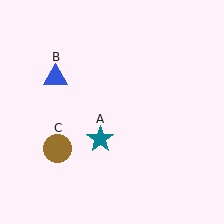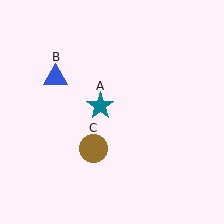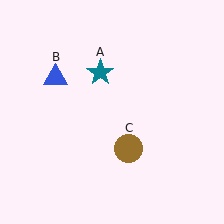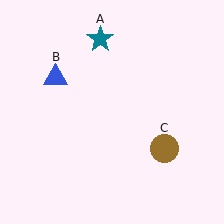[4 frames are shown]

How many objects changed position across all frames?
2 objects changed position: teal star (object A), brown circle (object C).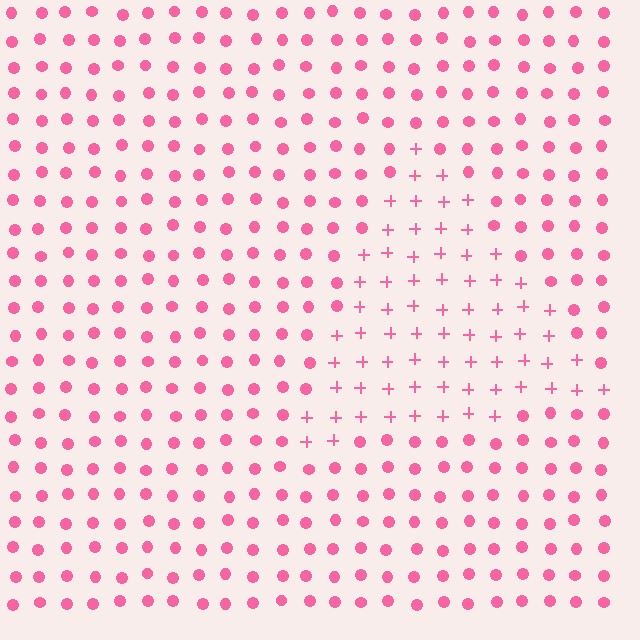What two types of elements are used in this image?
The image uses plus signs inside the triangle region and circles outside it.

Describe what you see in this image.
The image is filled with small pink elements arranged in a uniform grid. A triangle-shaped region contains plus signs, while the surrounding area contains circles. The boundary is defined purely by the change in element shape.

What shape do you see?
I see a triangle.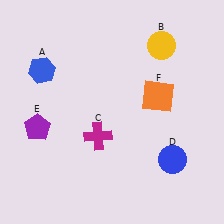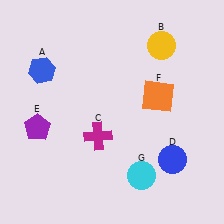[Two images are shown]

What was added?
A cyan circle (G) was added in Image 2.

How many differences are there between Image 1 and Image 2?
There is 1 difference between the two images.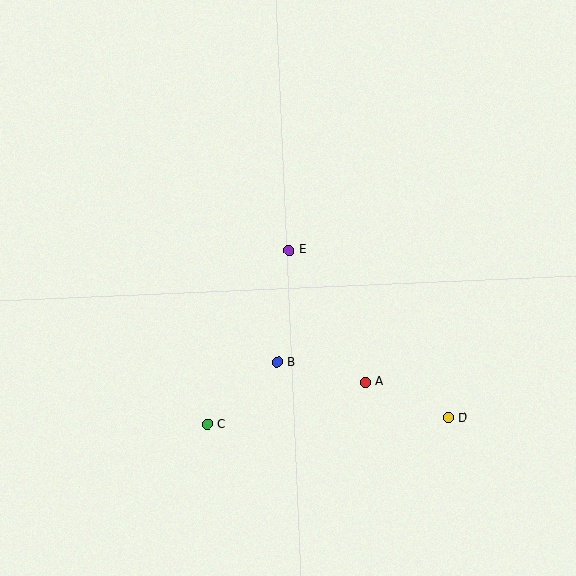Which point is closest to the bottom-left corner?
Point C is closest to the bottom-left corner.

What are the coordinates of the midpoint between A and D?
The midpoint between A and D is at (407, 400).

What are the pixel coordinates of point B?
Point B is at (277, 362).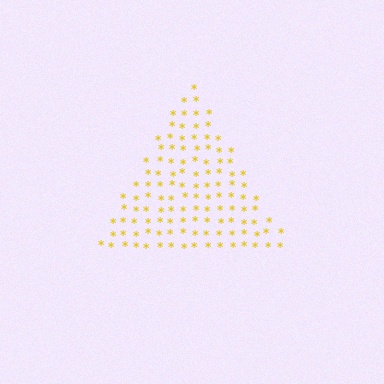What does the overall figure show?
The overall figure shows a triangle.